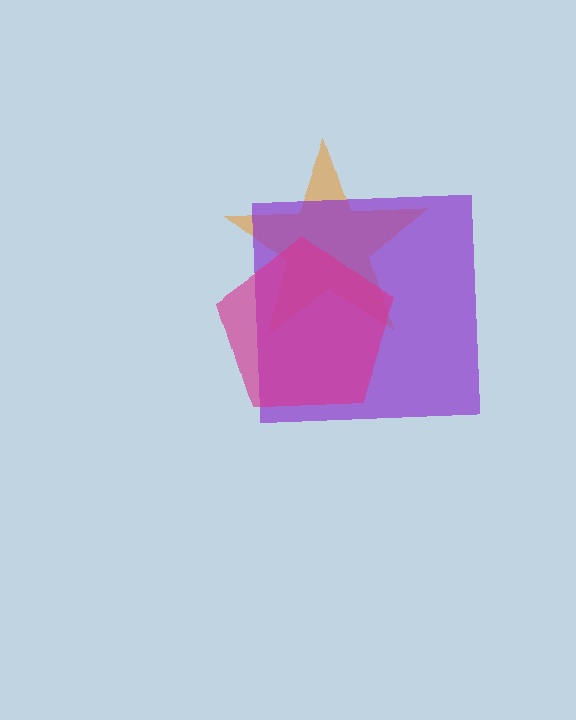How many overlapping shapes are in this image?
There are 3 overlapping shapes in the image.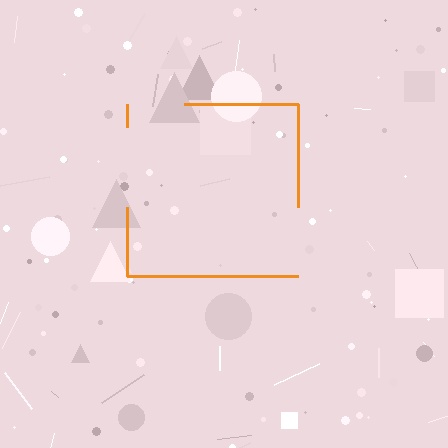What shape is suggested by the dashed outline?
The dashed outline suggests a square.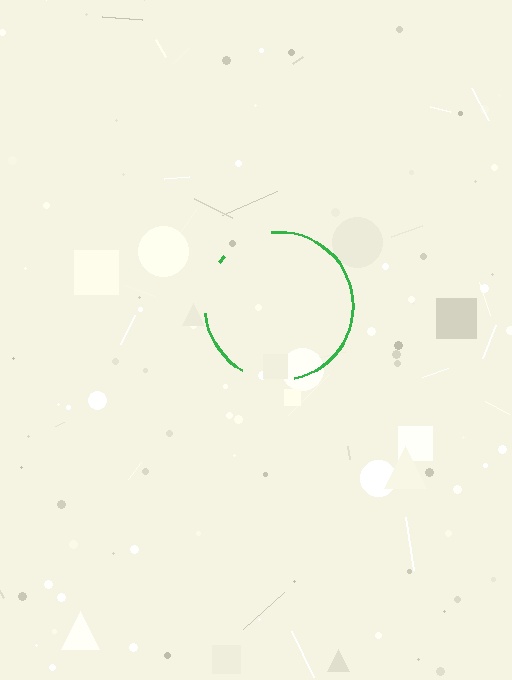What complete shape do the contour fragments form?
The contour fragments form a circle.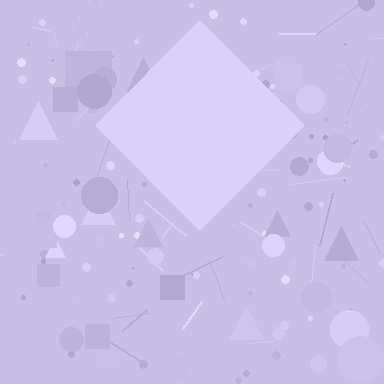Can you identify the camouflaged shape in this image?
The camouflaged shape is a diamond.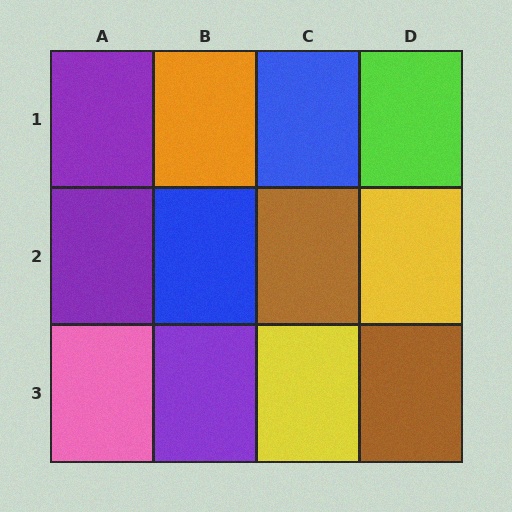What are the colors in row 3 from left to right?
Pink, purple, yellow, brown.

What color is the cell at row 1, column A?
Purple.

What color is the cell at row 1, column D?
Lime.